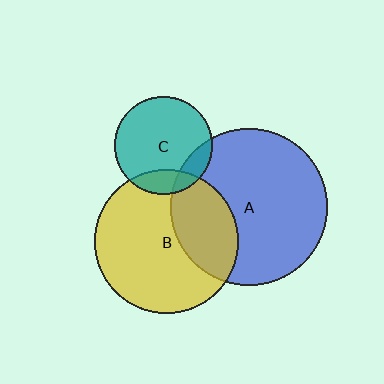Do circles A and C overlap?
Yes.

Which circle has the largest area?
Circle A (blue).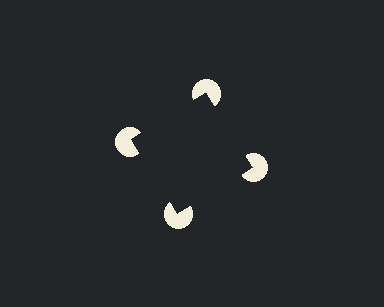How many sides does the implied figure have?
4 sides.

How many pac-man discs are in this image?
There are 4 — one at each vertex of the illusory square.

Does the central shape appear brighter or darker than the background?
It typically appears slightly darker than the background, even though no actual brightness change is drawn.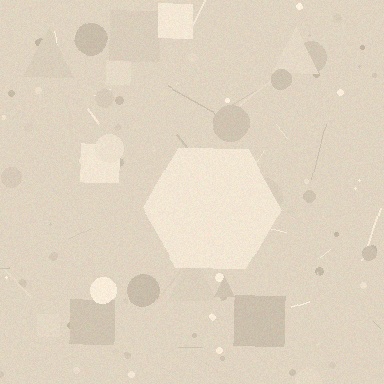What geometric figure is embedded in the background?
A hexagon is embedded in the background.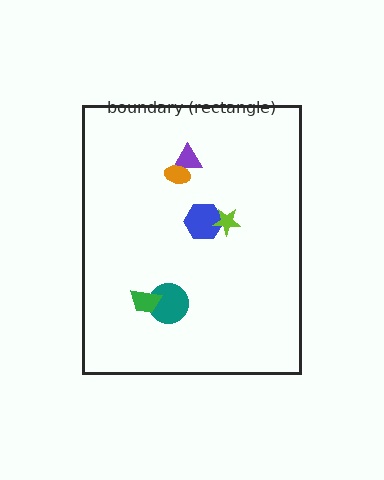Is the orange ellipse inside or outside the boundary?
Inside.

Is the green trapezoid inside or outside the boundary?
Inside.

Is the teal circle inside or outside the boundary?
Inside.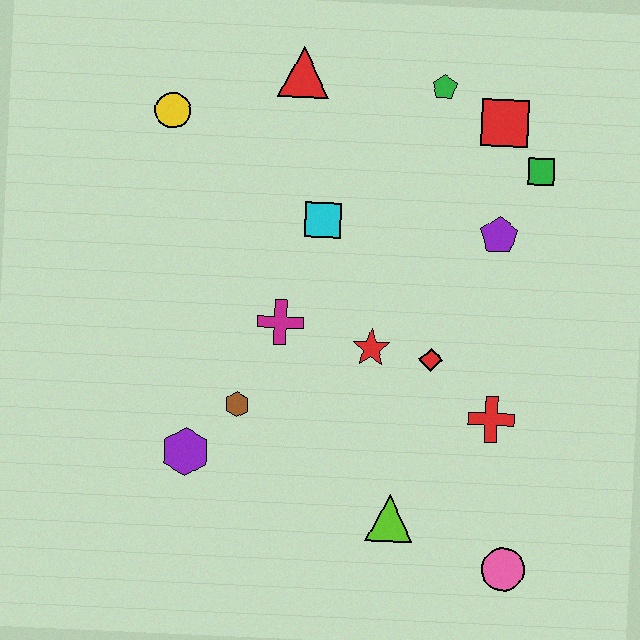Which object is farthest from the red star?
The yellow circle is farthest from the red star.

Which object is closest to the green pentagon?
The red square is closest to the green pentagon.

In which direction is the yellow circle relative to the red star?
The yellow circle is above the red star.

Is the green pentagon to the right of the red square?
No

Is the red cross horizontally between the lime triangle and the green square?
Yes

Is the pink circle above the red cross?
No